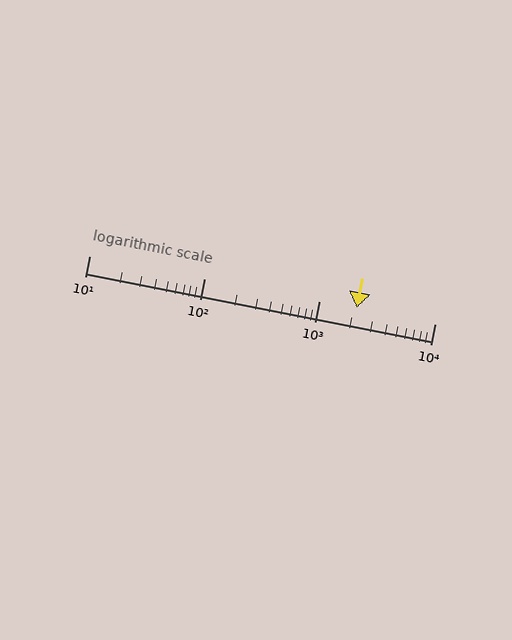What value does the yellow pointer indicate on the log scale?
The pointer indicates approximately 2100.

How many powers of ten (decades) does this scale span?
The scale spans 3 decades, from 10 to 10000.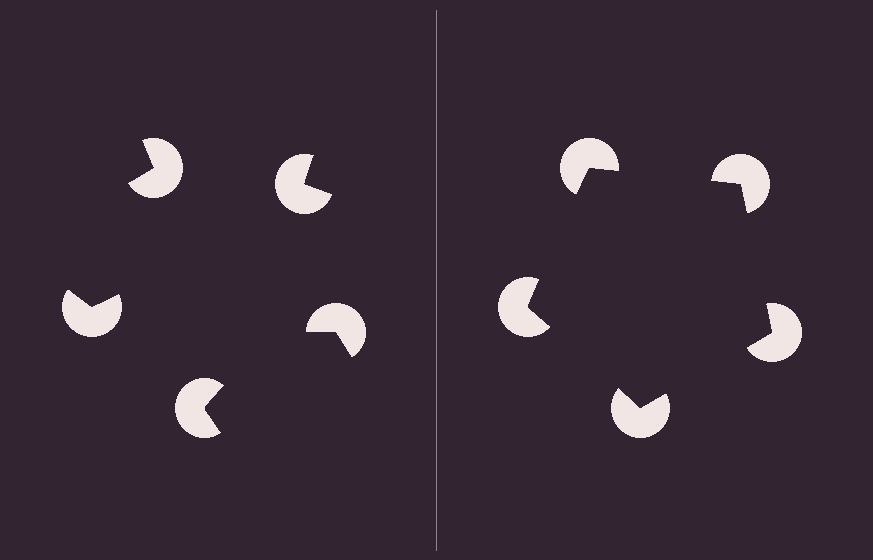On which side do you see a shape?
An illusory pentagon appears on the right side. On the left side the wedge cuts are rotated, so no coherent shape forms.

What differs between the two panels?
The pac-man discs are positioned identically on both sides; only the wedge orientations differ. On the right they align to a pentagon; on the left they are misaligned.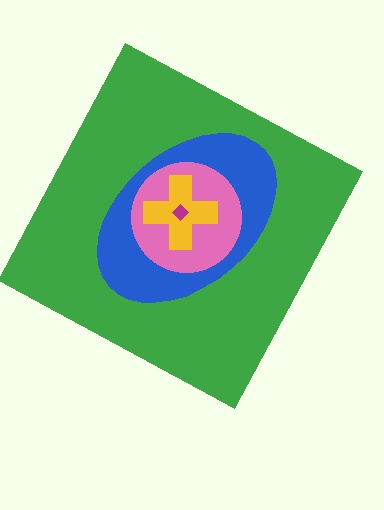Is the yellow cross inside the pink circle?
Yes.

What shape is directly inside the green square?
The blue ellipse.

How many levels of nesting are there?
5.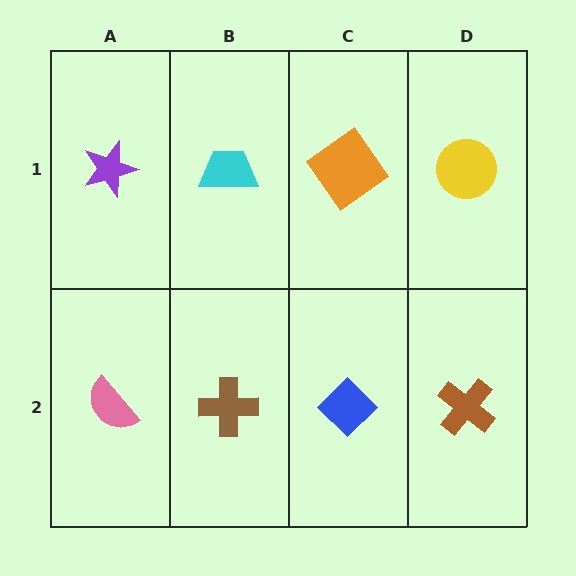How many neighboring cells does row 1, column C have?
3.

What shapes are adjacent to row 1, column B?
A brown cross (row 2, column B), a purple star (row 1, column A), an orange diamond (row 1, column C).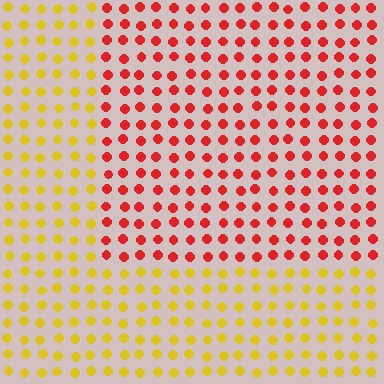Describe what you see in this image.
The image is filled with small yellow elements in a uniform arrangement. A rectangle-shaped region is visible where the elements are tinted to a slightly different hue, forming a subtle color boundary.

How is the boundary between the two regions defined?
The boundary is defined purely by a slight shift in hue (about 54 degrees). Spacing, size, and orientation are identical on both sides.